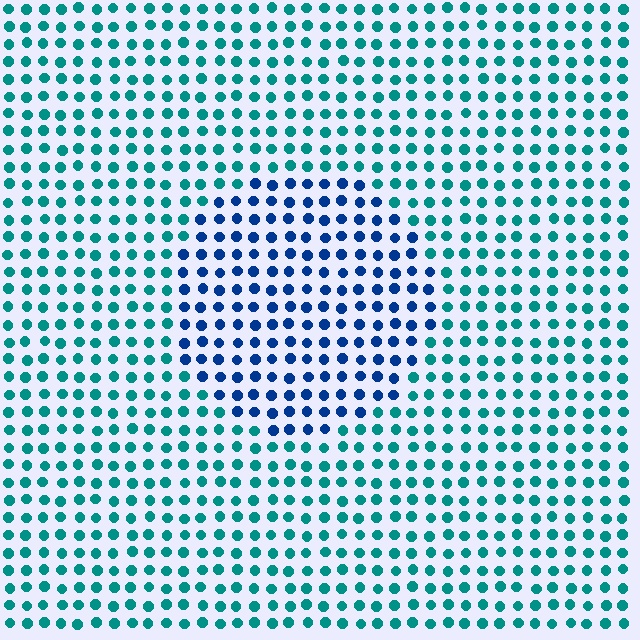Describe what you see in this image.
The image is filled with small teal elements in a uniform arrangement. A circle-shaped region is visible where the elements are tinted to a slightly different hue, forming a subtle color boundary.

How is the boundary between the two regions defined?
The boundary is defined purely by a slight shift in hue (about 42 degrees). Spacing, size, and orientation are identical on both sides.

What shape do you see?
I see a circle.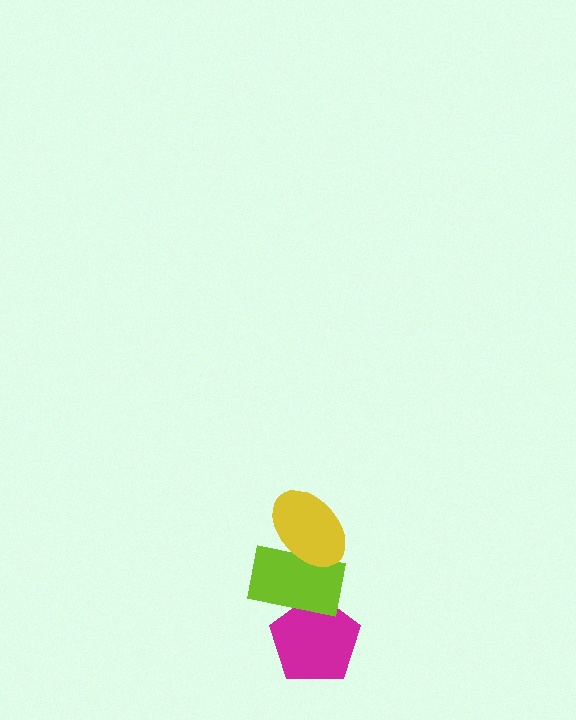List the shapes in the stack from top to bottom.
From top to bottom: the yellow ellipse, the lime rectangle, the magenta pentagon.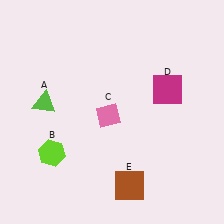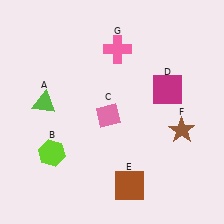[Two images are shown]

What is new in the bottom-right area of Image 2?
A brown star (F) was added in the bottom-right area of Image 2.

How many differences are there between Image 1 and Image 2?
There are 2 differences between the two images.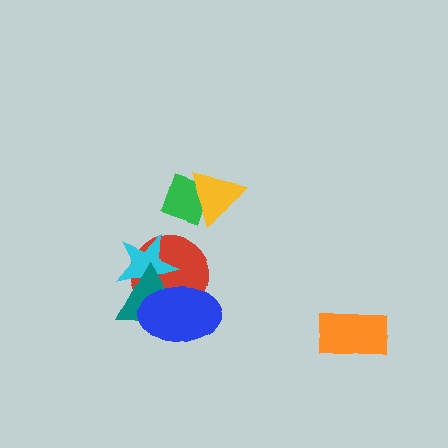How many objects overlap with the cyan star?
3 objects overlap with the cyan star.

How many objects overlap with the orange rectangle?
0 objects overlap with the orange rectangle.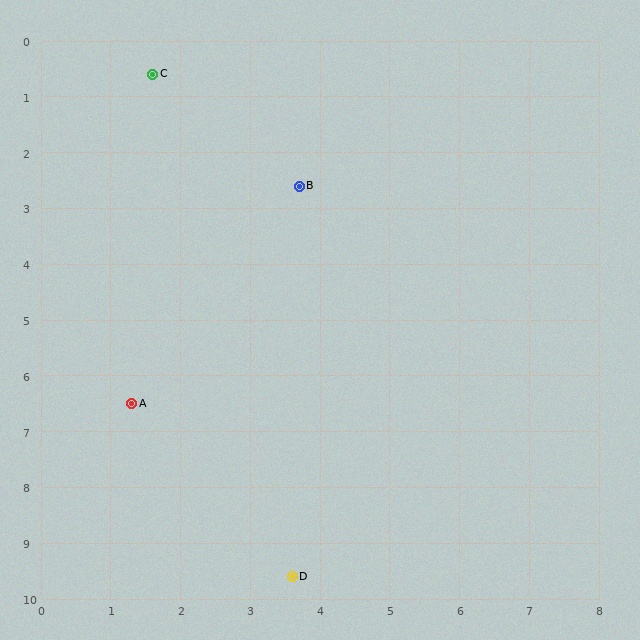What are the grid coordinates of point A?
Point A is at approximately (1.3, 6.5).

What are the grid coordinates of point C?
Point C is at approximately (1.6, 0.6).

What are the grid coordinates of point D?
Point D is at approximately (3.6, 9.6).